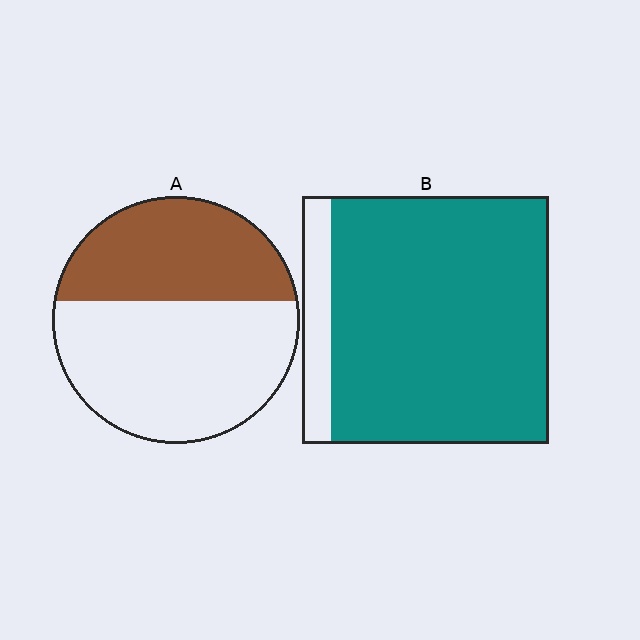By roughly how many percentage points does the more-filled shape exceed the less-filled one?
By roughly 50 percentage points (B over A).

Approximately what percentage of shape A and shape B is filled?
A is approximately 40% and B is approximately 90%.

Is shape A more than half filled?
No.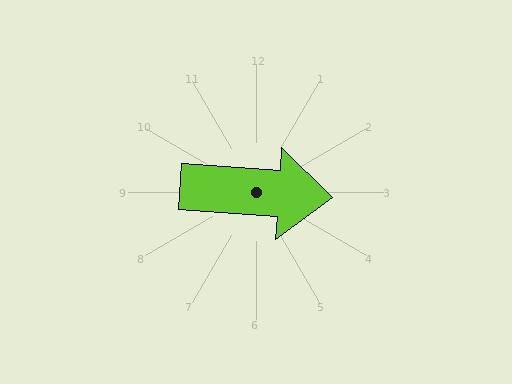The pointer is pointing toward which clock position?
Roughly 3 o'clock.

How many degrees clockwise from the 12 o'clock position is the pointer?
Approximately 94 degrees.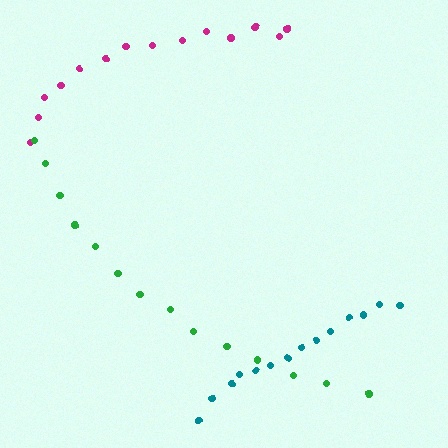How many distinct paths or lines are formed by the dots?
There are 3 distinct paths.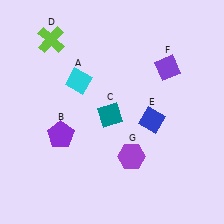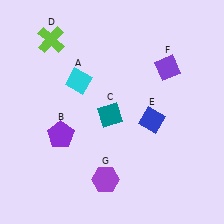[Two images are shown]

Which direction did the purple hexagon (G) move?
The purple hexagon (G) moved left.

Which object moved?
The purple hexagon (G) moved left.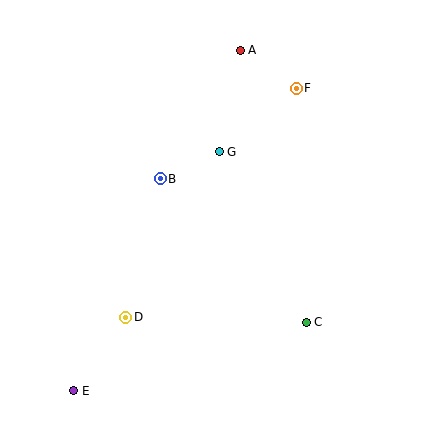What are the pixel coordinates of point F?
Point F is at (296, 88).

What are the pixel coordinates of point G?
Point G is at (219, 152).